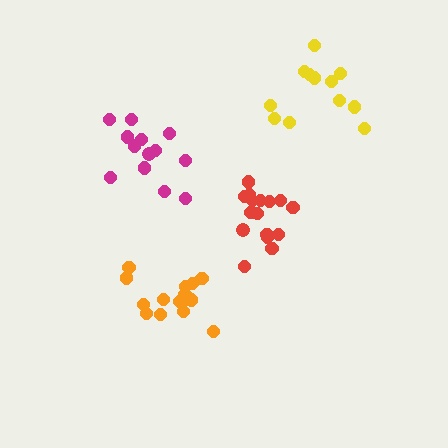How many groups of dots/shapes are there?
There are 4 groups.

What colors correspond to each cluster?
The clusters are colored: yellow, orange, red, magenta.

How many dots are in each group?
Group 1: 12 dots, Group 2: 15 dots, Group 3: 16 dots, Group 4: 13 dots (56 total).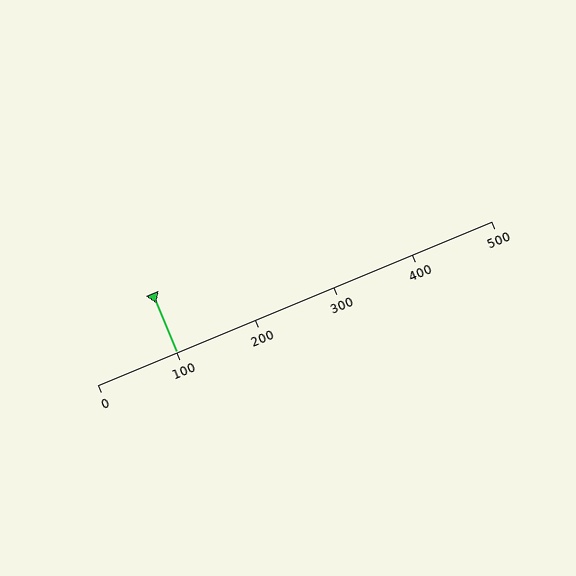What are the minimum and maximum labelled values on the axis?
The axis runs from 0 to 500.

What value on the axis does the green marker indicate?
The marker indicates approximately 100.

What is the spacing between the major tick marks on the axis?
The major ticks are spaced 100 apart.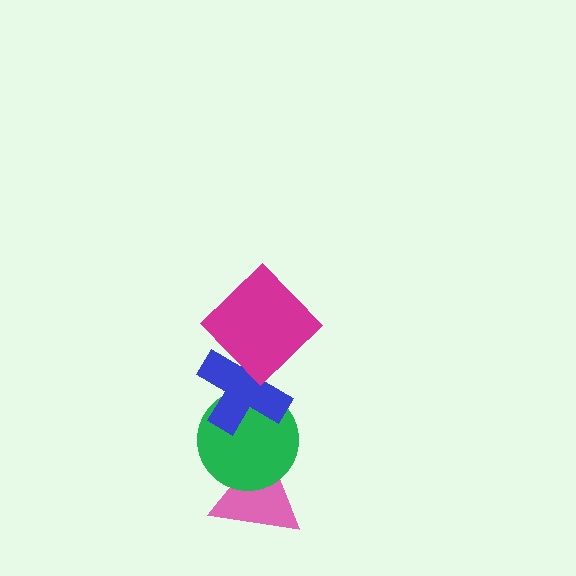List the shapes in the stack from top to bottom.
From top to bottom: the magenta diamond, the blue cross, the green circle, the pink triangle.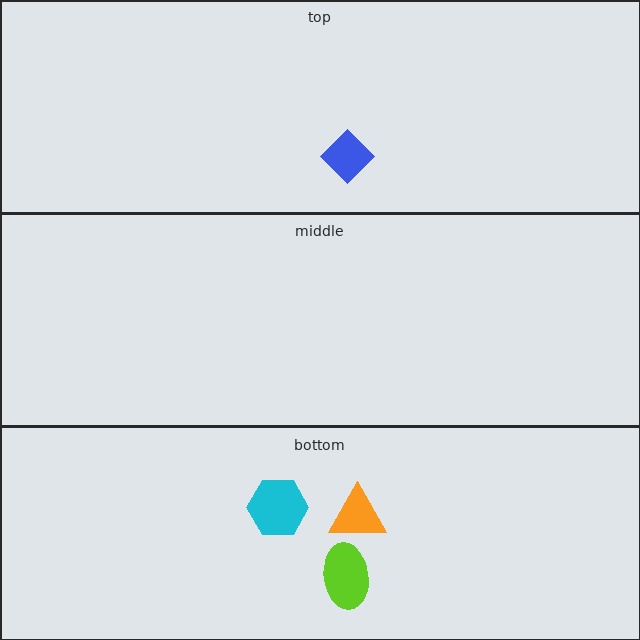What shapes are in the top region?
The blue diamond.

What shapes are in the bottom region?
The cyan hexagon, the lime ellipse, the orange triangle.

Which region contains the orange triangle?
The bottom region.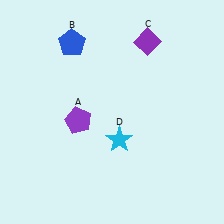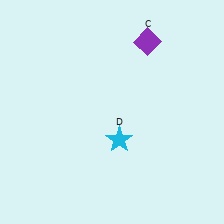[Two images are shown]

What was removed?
The blue pentagon (B), the purple pentagon (A) were removed in Image 2.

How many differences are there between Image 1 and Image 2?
There are 2 differences between the two images.